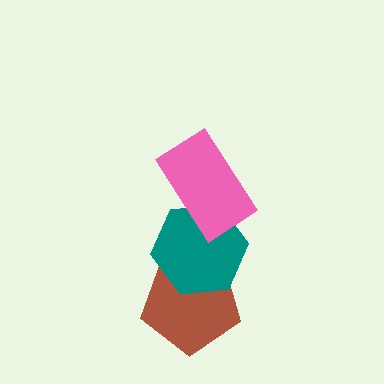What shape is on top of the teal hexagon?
The pink rectangle is on top of the teal hexagon.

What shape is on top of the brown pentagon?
The teal hexagon is on top of the brown pentagon.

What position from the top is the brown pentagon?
The brown pentagon is 3rd from the top.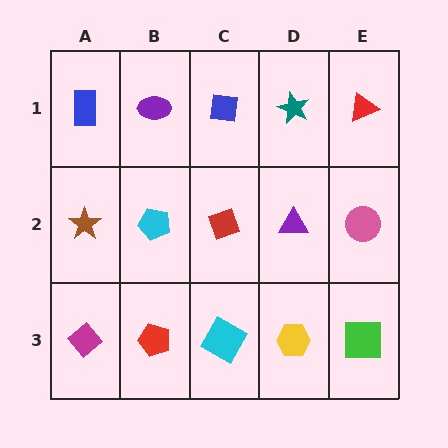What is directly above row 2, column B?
A purple ellipse.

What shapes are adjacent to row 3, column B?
A cyan pentagon (row 2, column B), a magenta diamond (row 3, column A), a cyan diamond (row 3, column C).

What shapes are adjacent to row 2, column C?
A blue square (row 1, column C), a cyan diamond (row 3, column C), a cyan pentagon (row 2, column B), a purple triangle (row 2, column D).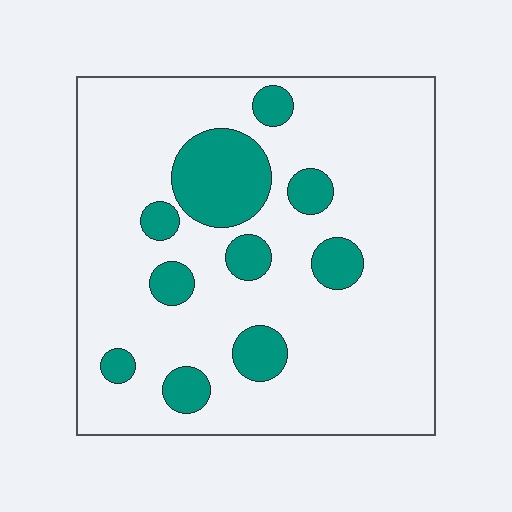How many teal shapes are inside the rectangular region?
10.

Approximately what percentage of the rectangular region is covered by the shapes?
Approximately 20%.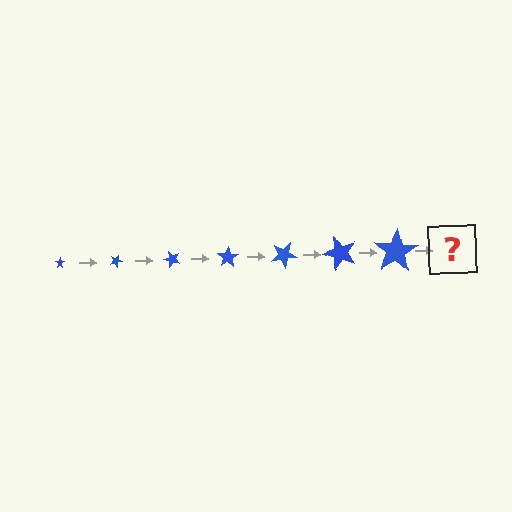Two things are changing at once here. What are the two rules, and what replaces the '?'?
The two rules are that the star grows larger each step and it rotates 25 degrees each step. The '?' should be a star, larger than the previous one and rotated 175 degrees from the start.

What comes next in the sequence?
The next element should be a star, larger than the previous one and rotated 175 degrees from the start.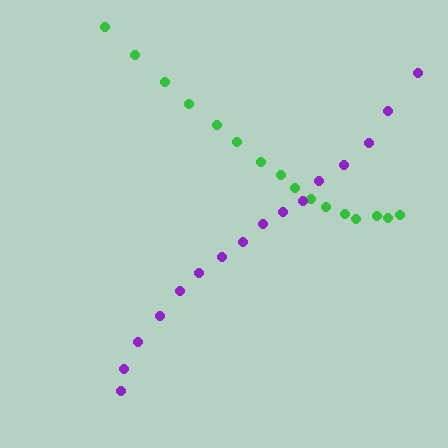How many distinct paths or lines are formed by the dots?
There are 2 distinct paths.